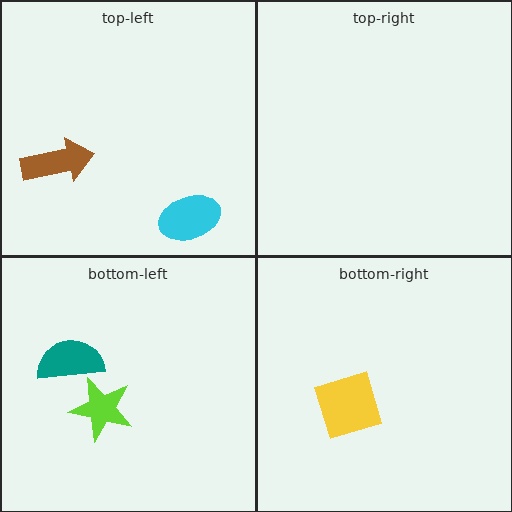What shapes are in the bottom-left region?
The lime star, the teal semicircle.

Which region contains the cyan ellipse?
The top-left region.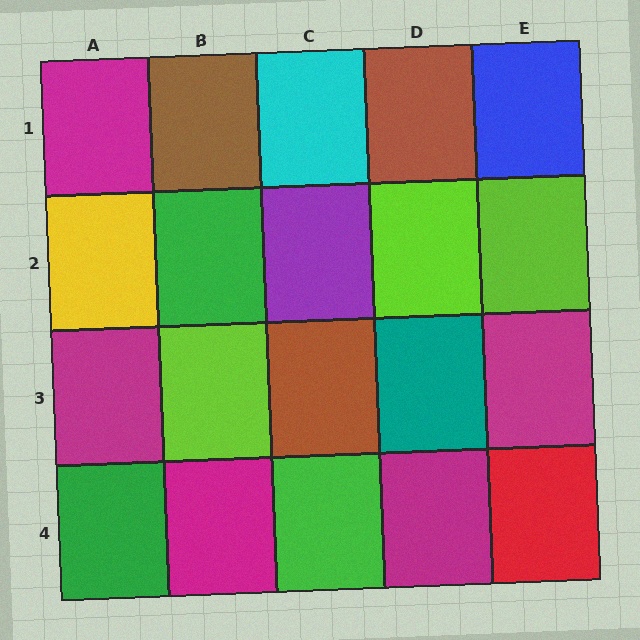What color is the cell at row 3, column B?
Lime.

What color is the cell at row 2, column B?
Green.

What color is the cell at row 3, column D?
Teal.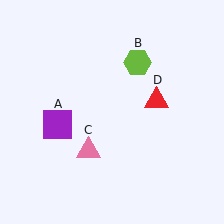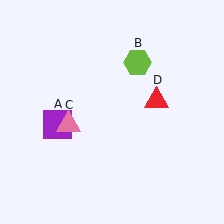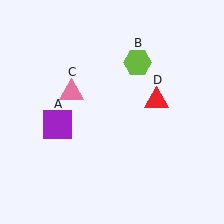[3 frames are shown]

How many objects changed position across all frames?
1 object changed position: pink triangle (object C).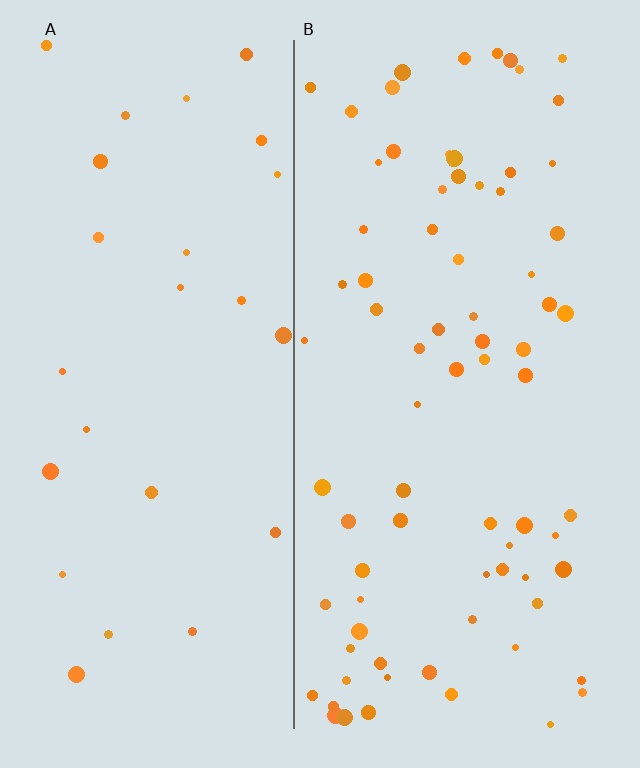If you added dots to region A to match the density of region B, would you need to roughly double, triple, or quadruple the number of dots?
Approximately triple.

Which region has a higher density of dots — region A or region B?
B (the right).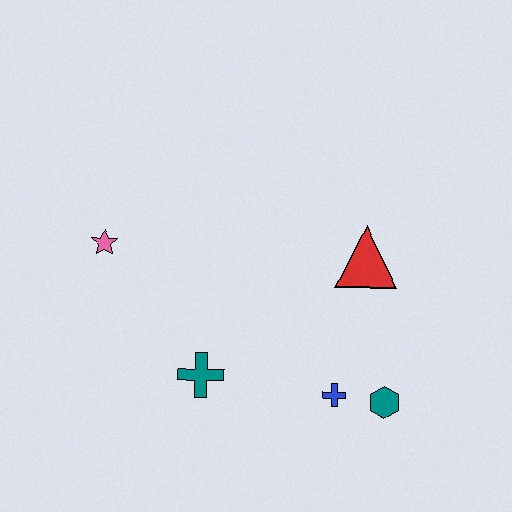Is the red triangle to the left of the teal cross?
No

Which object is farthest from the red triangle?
The pink star is farthest from the red triangle.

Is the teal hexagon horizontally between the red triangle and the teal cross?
No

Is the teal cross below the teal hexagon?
No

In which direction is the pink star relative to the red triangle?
The pink star is to the left of the red triangle.